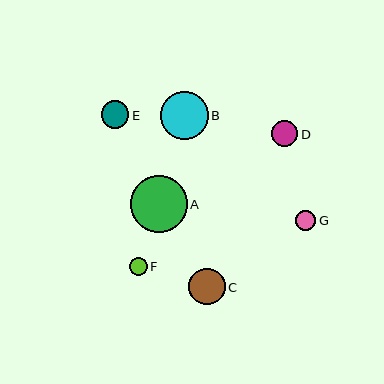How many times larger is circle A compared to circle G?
Circle A is approximately 2.8 times the size of circle G.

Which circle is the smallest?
Circle F is the smallest with a size of approximately 18 pixels.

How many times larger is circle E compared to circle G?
Circle E is approximately 1.3 times the size of circle G.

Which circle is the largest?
Circle A is the largest with a size of approximately 57 pixels.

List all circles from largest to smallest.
From largest to smallest: A, B, C, E, D, G, F.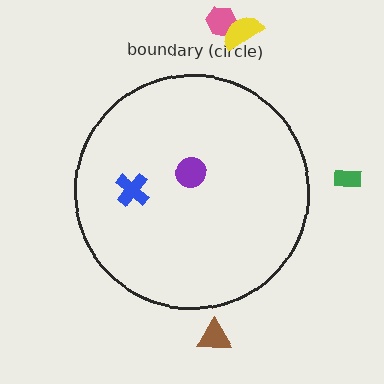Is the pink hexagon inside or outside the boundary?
Outside.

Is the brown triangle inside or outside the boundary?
Outside.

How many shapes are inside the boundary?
2 inside, 4 outside.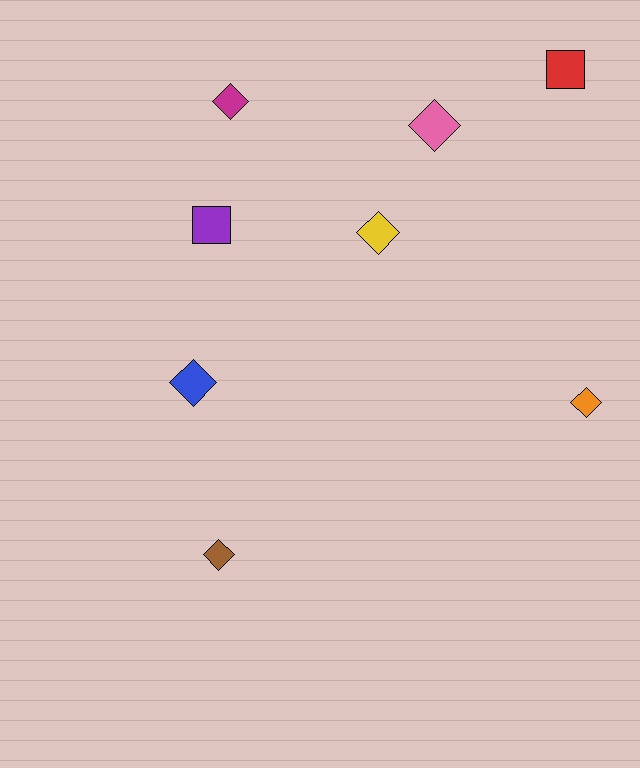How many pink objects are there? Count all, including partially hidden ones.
There is 1 pink object.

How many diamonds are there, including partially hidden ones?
There are 6 diamonds.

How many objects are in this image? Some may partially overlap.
There are 8 objects.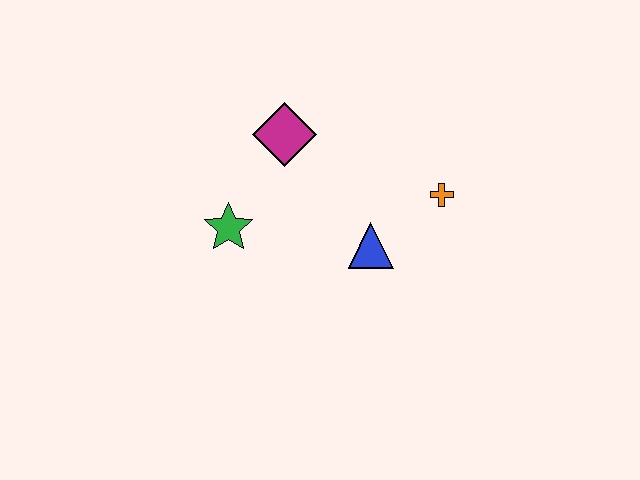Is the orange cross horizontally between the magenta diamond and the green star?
No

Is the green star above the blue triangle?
Yes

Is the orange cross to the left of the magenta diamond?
No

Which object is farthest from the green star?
The orange cross is farthest from the green star.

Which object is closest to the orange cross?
The blue triangle is closest to the orange cross.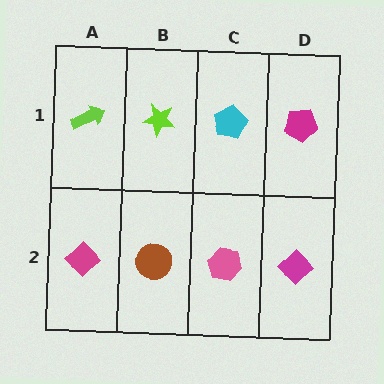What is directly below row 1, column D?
A magenta diamond.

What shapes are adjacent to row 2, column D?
A magenta pentagon (row 1, column D), a pink hexagon (row 2, column C).